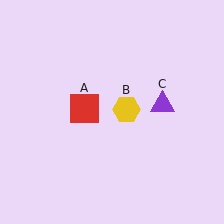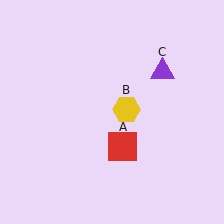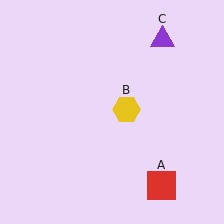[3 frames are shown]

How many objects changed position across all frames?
2 objects changed position: red square (object A), purple triangle (object C).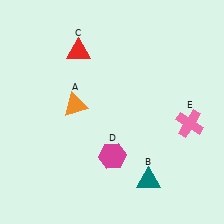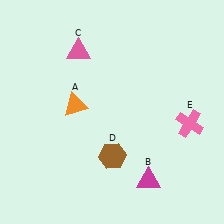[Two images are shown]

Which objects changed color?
B changed from teal to magenta. C changed from red to pink. D changed from magenta to brown.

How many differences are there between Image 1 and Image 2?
There are 3 differences between the two images.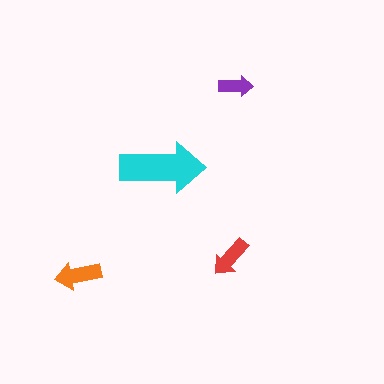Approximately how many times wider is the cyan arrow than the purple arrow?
About 2.5 times wider.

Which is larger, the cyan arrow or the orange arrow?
The cyan one.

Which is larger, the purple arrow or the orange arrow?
The orange one.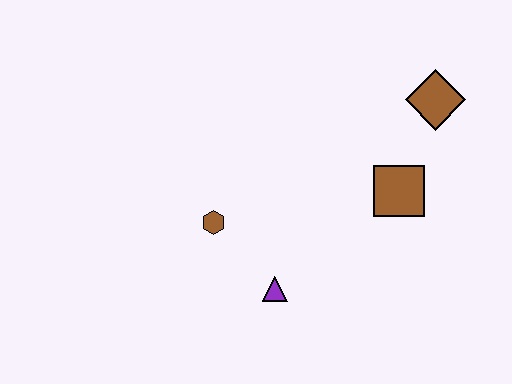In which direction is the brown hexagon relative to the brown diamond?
The brown hexagon is to the left of the brown diamond.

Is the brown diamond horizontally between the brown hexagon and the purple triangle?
No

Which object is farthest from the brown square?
The brown hexagon is farthest from the brown square.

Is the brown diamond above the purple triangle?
Yes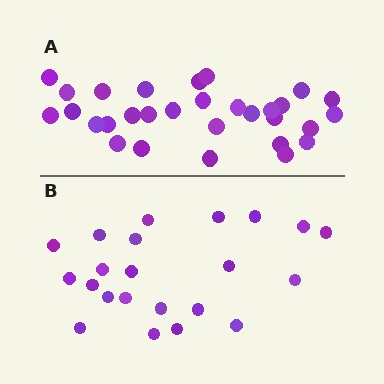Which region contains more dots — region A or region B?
Region A (the top region) has more dots.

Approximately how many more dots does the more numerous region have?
Region A has roughly 8 or so more dots than region B.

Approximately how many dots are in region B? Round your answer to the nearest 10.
About 20 dots. (The exact count is 22, which rounds to 20.)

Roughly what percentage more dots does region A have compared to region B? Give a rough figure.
About 35% more.